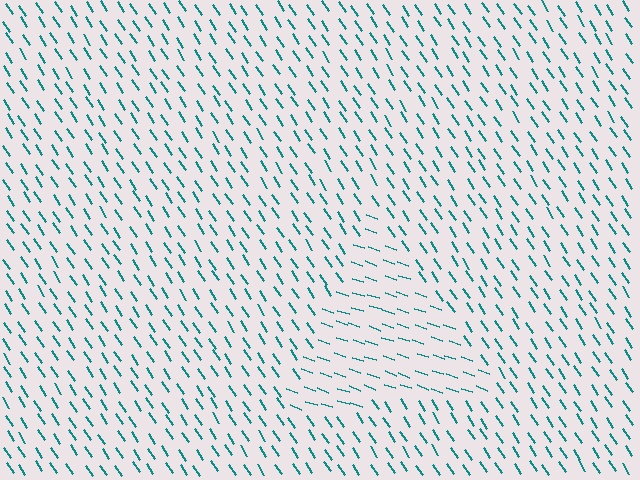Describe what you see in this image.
The image is filled with small teal line segments. A triangle region in the image has lines oriented differently from the surrounding lines, creating a visible texture boundary.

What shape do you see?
I see a triangle.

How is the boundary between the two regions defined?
The boundary is defined purely by a change in line orientation (approximately 37 degrees difference). All lines are the same color and thickness.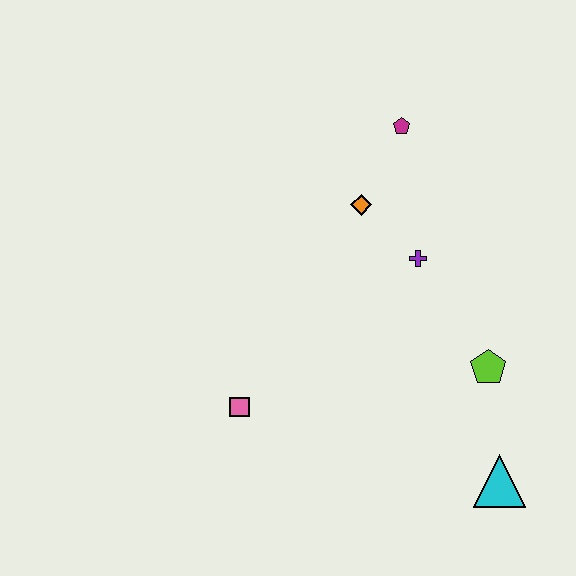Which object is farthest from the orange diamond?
The cyan triangle is farthest from the orange diamond.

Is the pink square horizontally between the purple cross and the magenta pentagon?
No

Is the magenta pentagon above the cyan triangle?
Yes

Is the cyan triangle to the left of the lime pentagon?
No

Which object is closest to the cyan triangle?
The lime pentagon is closest to the cyan triangle.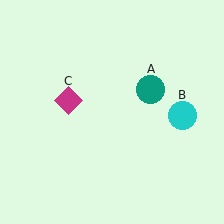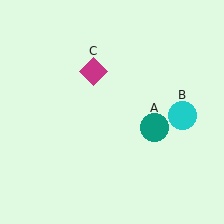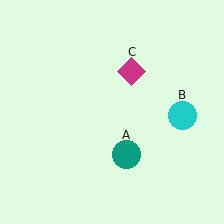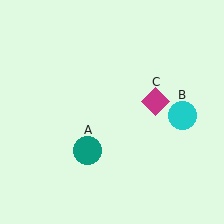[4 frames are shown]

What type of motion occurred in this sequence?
The teal circle (object A), magenta diamond (object C) rotated clockwise around the center of the scene.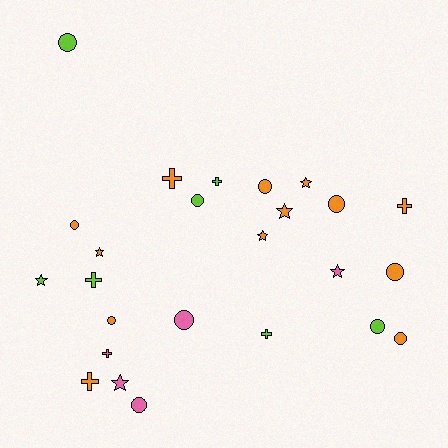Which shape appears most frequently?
Circle, with 11 objects.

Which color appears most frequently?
Orange, with 13 objects.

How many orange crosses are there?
There are 3 orange crosses.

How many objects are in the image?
There are 25 objects.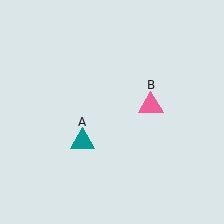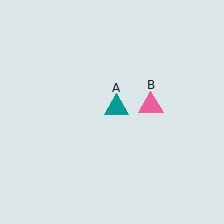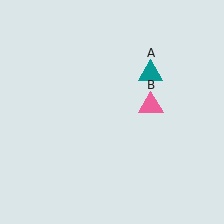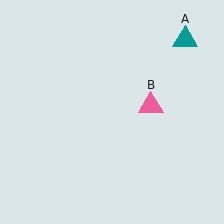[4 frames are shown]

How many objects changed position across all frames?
1 object changed position: teal triangle (object A).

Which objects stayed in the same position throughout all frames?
Pink triangle (object B) remained stationary.